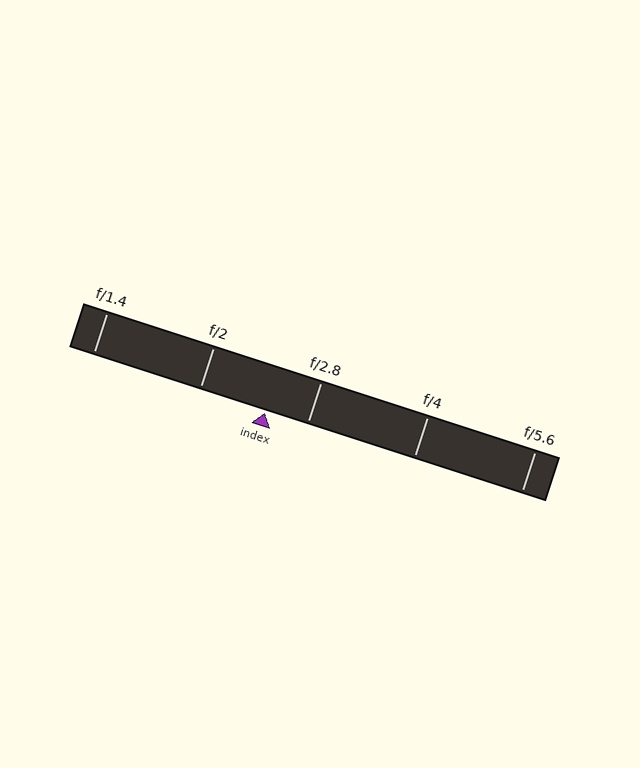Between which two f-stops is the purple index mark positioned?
The index mark is between f/2 and f/2.8.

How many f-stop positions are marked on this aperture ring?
There are 5 f-stop positions marked.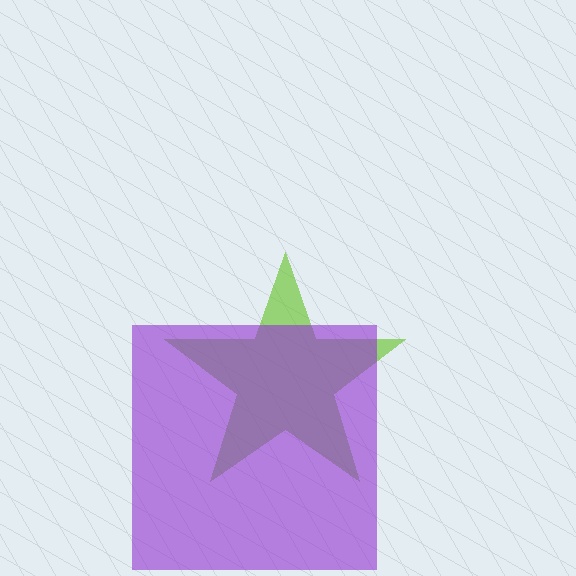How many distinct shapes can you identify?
There are 2 distinct shapes: a lime star, a purple square.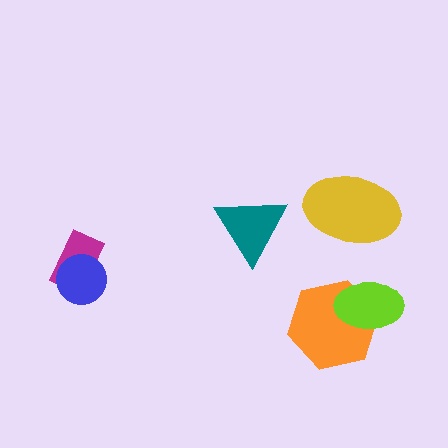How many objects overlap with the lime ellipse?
1 object overlaps with the lime ellipse.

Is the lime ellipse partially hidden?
No, no other shape covers it.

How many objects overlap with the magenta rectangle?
1 object overlaps with the magenta rectangle.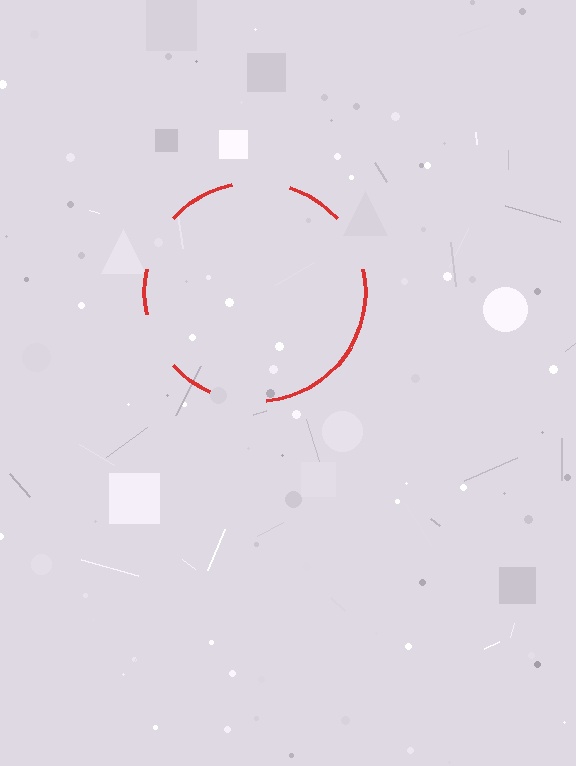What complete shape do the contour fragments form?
The contour fragments form a circle.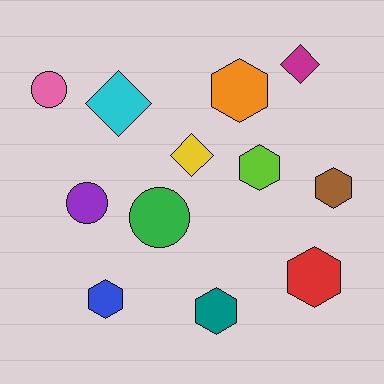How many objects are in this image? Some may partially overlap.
There are 12 objects.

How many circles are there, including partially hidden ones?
There are 3 circles.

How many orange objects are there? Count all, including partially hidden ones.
There is 1 orange object.